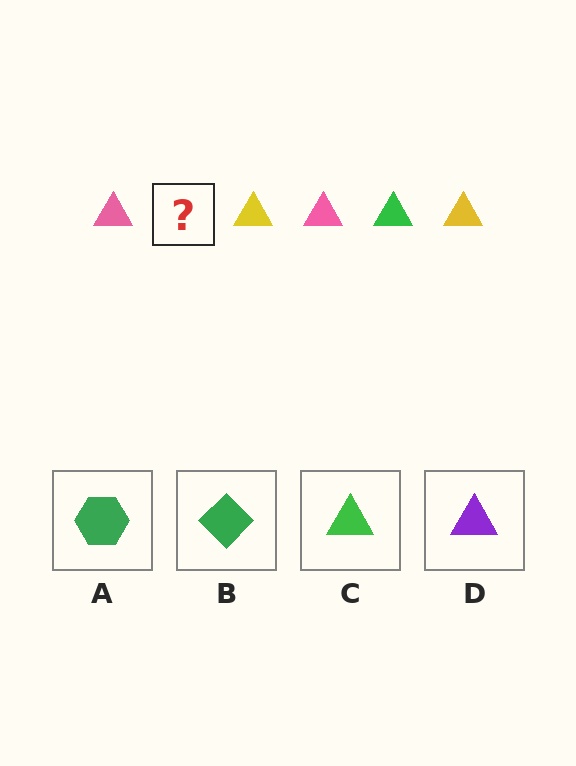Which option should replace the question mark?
Option C.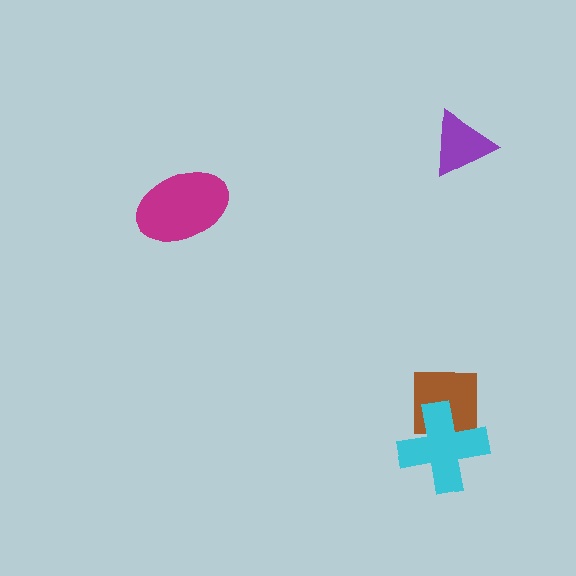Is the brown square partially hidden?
Yes, it is partially covered by another shape.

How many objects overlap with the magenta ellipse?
0 objects overlap with the magenta ellipse.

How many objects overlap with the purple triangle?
0 objects overlap with the purple triangle.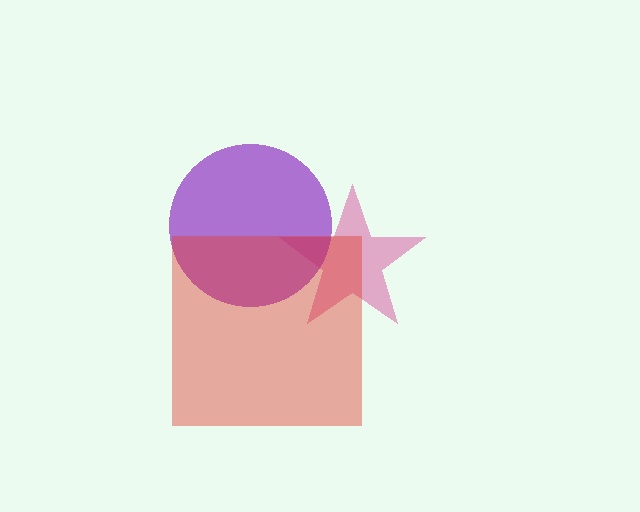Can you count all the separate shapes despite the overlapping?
Yes, there are 3 separate shapes.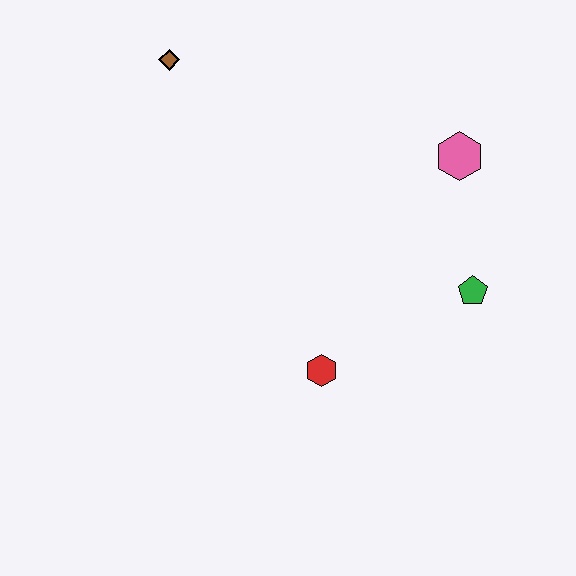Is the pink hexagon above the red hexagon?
Yes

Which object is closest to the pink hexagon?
The green pentagon is closest to the pink hexagon.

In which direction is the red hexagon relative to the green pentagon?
The red hexagon is to the left of the green pentagon.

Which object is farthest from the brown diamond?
The green pentagon is farthest from the brown diamond.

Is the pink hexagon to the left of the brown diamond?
No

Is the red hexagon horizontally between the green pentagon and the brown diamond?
Yes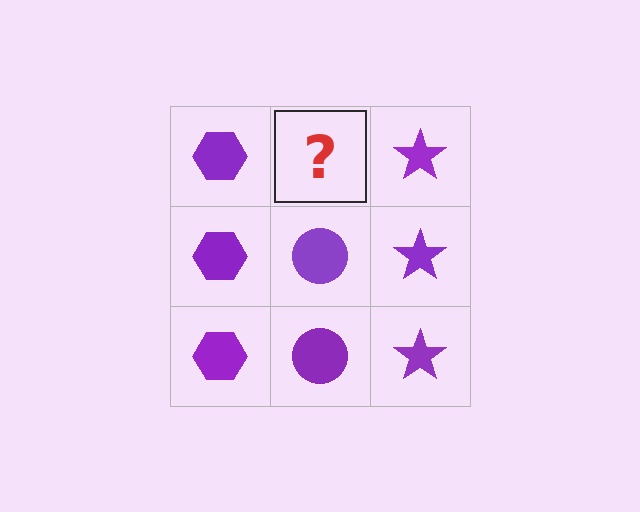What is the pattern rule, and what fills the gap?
The rule is that each column has a consistent shape. The gap should be filled with a purple circle.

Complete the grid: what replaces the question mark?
The question mark should be replaced with a purple circle.